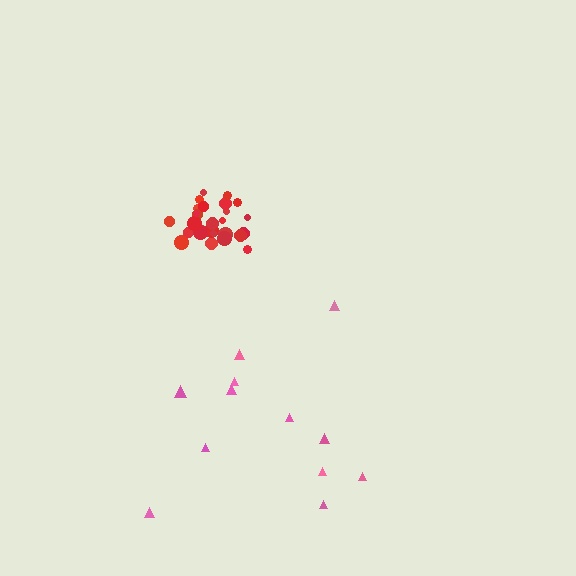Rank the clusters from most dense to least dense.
red, pink.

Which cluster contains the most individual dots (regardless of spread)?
Red (28).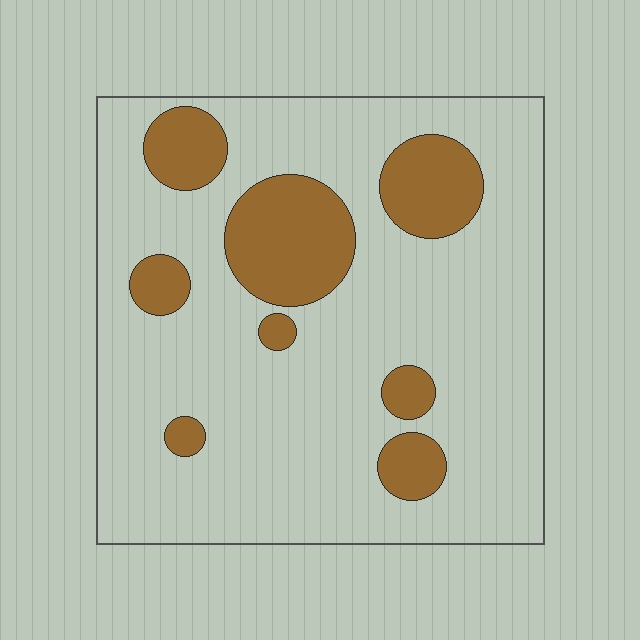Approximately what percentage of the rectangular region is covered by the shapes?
Approximately 20%.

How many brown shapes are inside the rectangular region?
8.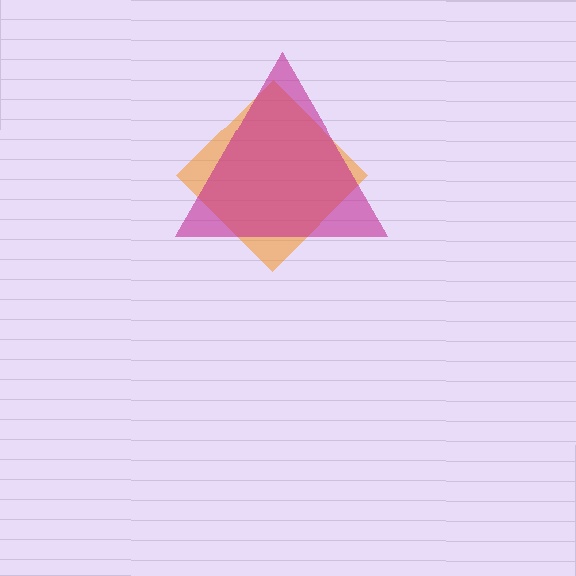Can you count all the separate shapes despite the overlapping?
Yes, there are 2 separate shapes.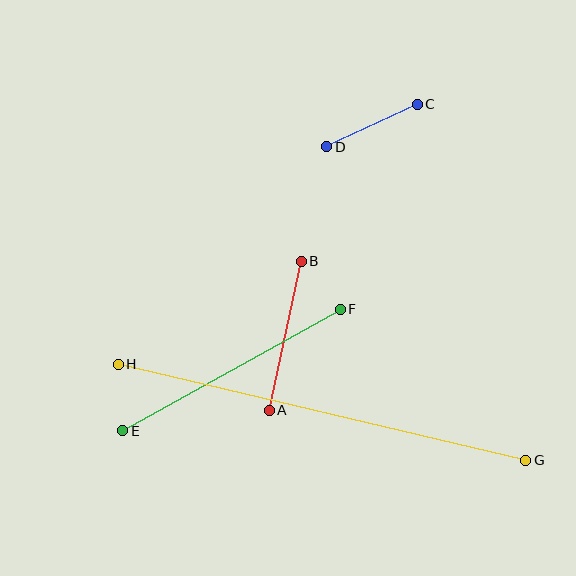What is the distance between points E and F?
The distance is approximately 249 pixels.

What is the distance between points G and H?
The distance is approximately 419 pixels.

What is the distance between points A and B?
The distance is approximately 152 pixels.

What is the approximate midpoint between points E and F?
The midpoint is at approximately (231, 370) pixels.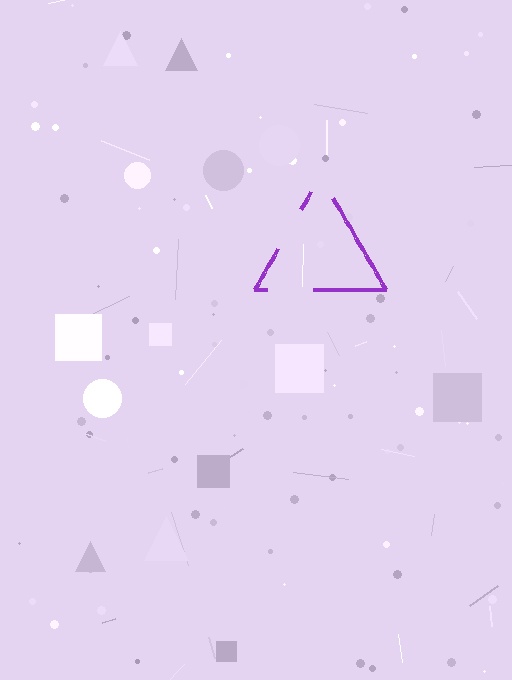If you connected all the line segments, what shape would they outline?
They would outline a triangle.